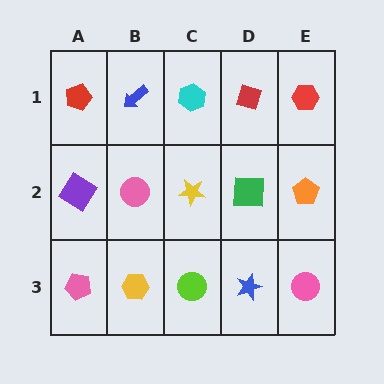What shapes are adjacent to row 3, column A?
A purple diamond (row 2, column A), a yellow hexagon (row 3, column B).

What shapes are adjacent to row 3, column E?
An orange pentagon (row 2, column E), a blue star (row 3, column D).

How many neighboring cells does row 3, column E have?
2.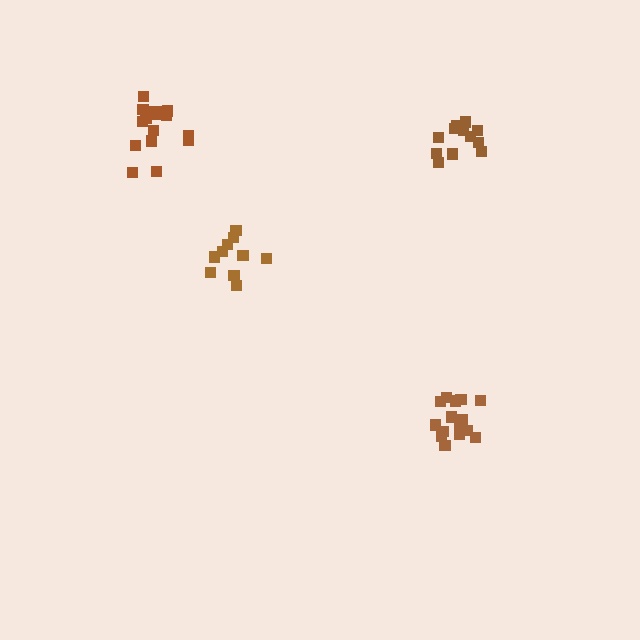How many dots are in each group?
Group 1: 16 dots, Group 2: 10 dots, Group 3: 16 dots, Group 4: 12 dots (54 total).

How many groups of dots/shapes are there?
There are 4 groups.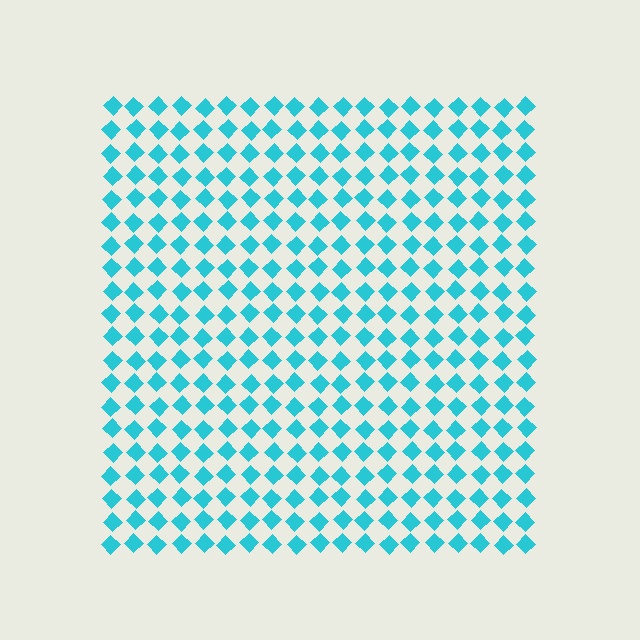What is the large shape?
The large shape is a square.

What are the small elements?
The small elements are diamonds.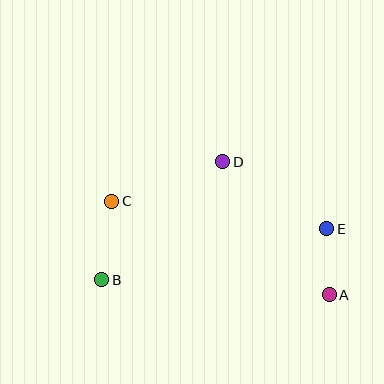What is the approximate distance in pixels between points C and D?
The distance between C and D is approximately 118 pixels.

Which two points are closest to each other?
Points A and E are closest to each other.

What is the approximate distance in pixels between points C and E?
The distance between C and E is approximately 217 pixels.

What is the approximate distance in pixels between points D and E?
The distance between D and E is approximately 124 pixels.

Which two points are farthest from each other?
Points A and C are farthest from each other.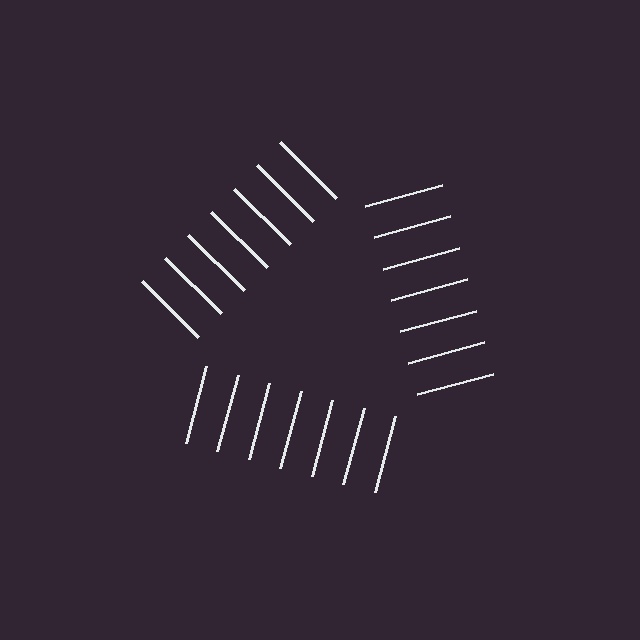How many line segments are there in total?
21 — 7 along each of the 3 edges.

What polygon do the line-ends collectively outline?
An illusory triangle — the line segments terminate on its edges but no continuous stroke is drawn.